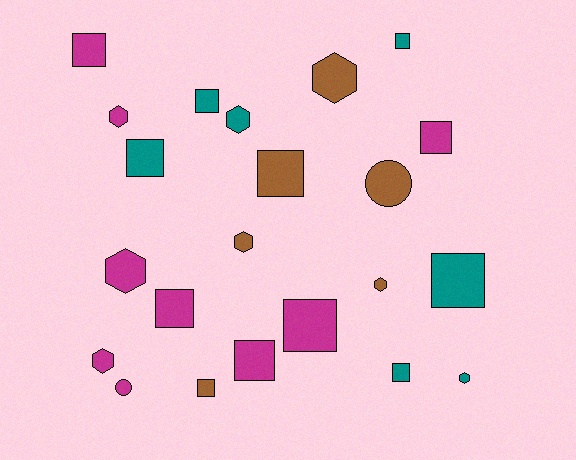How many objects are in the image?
There are 22 objects.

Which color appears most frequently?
Magenta, with 9 objects.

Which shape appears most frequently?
Square, with 12 objects.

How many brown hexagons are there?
There are 3 brown hexagons.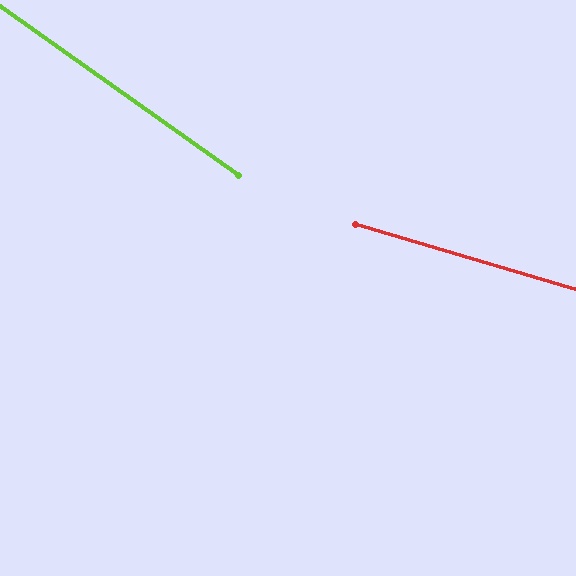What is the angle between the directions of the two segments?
Approximately 19 degrees.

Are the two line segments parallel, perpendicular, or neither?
Neither parallel nor perpendicular — they differ by about 19°.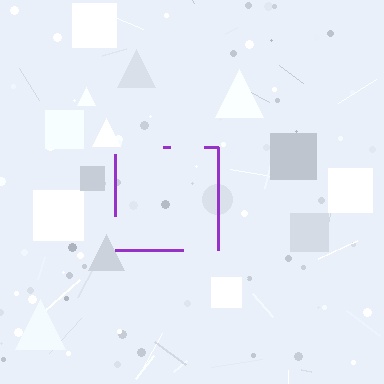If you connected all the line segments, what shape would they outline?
They would outline a square.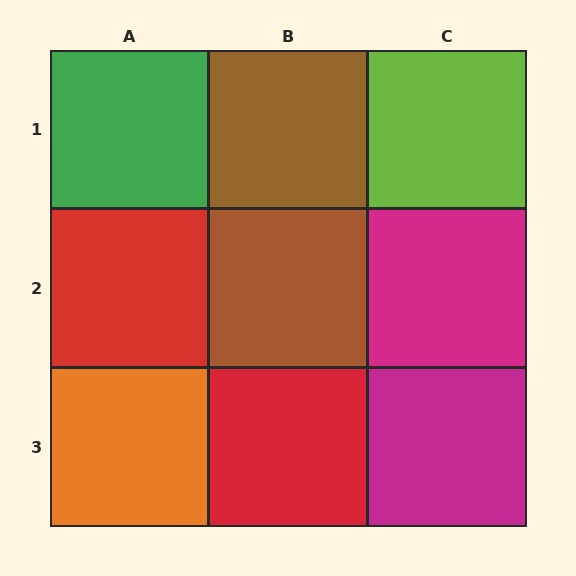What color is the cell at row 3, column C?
Magenta.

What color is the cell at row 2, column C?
Magenta.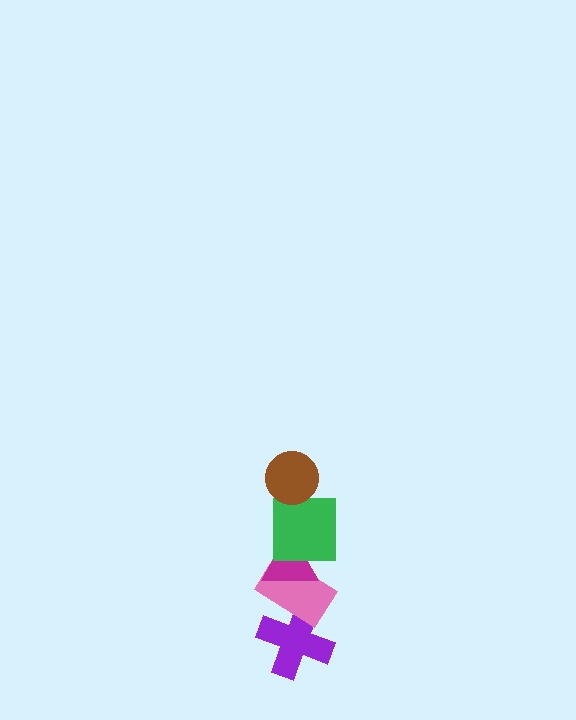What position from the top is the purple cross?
The purple cross is 5th from the top.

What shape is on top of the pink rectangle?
The magenta triangle is on top of the pink rectangle.